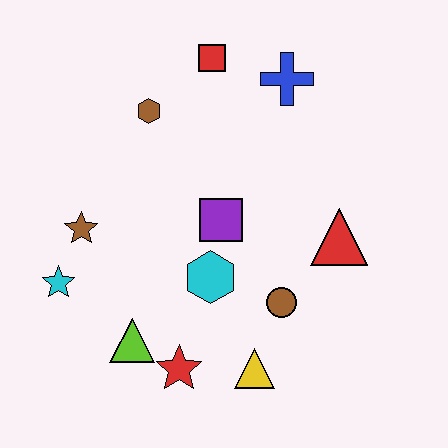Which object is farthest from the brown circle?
The red square is farthest from the brown circle.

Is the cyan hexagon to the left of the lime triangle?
No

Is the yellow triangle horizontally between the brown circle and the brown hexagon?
Yes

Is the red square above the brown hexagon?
Yes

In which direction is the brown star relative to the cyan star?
The brown star is above the cyan star.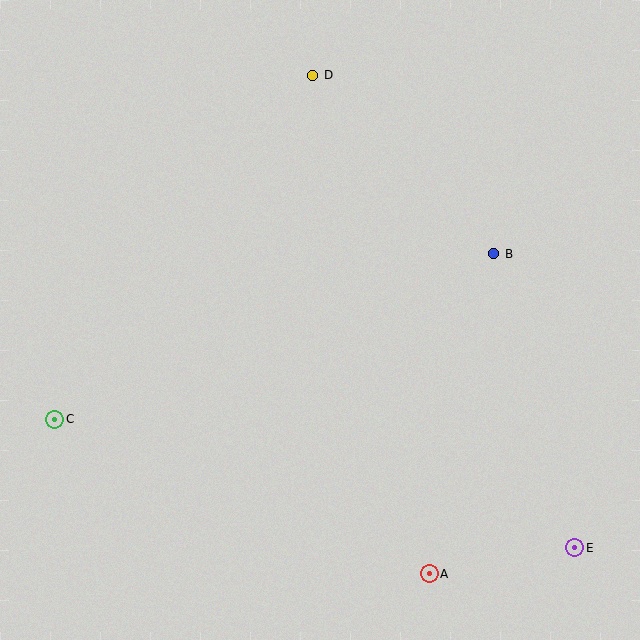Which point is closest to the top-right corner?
Point B is closest to the top-right corner.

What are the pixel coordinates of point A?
Point A is at (429, 574).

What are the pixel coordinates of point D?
Point D is at (313, 75).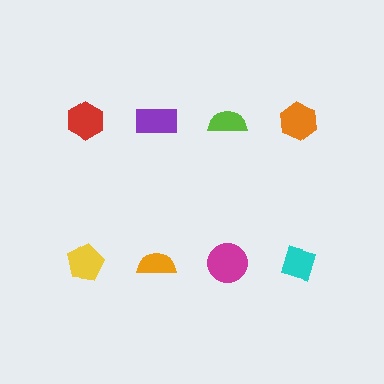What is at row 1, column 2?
A purple rectangle.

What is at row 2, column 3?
A magenta circle.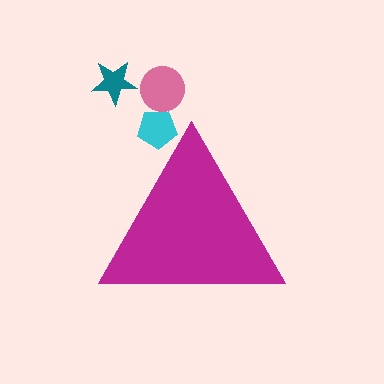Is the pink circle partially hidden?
No, the pink circle is fully visible.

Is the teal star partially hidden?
No, the teal star is fully visible.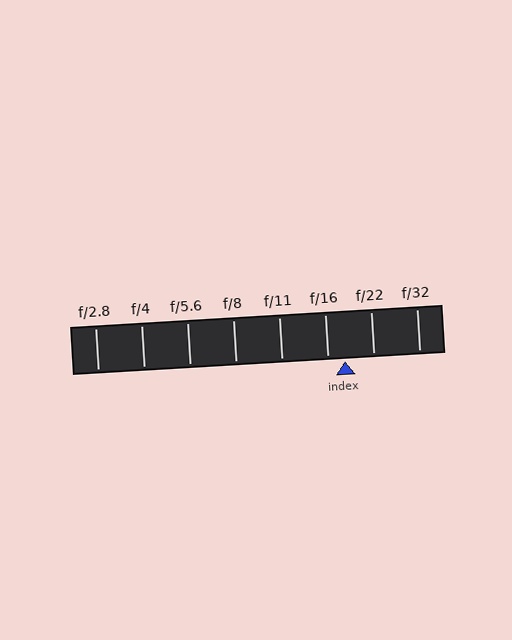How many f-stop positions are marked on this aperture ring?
There are 8 f-stop positions marked.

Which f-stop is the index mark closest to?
The index mark is closest to f/16.